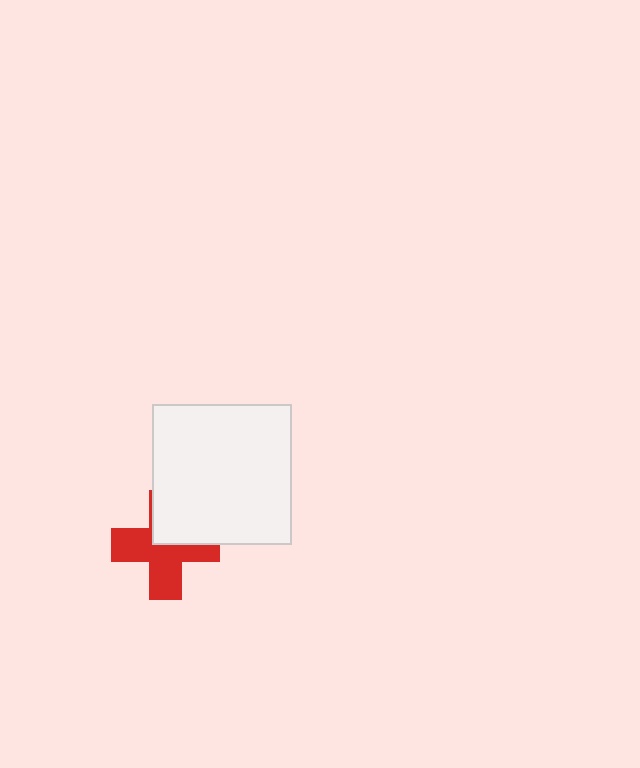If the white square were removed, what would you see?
You would see the complete red cross.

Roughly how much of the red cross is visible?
About half of it is visible (roughly 61%).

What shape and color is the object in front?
The object in front is a white square.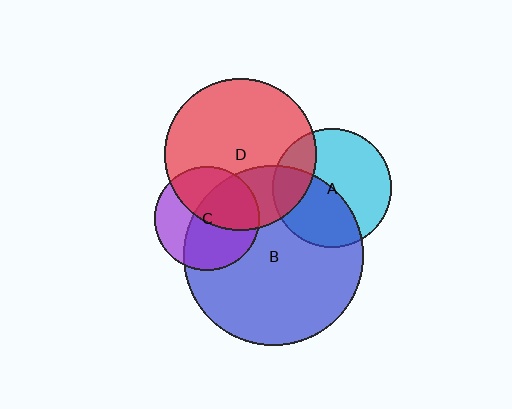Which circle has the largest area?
Circle B (blue).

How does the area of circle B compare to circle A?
Approximately 2.3 times.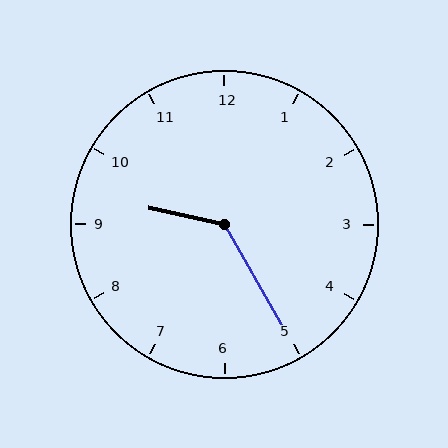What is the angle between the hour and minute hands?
Approximately 132 degrees.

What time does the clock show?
9:25.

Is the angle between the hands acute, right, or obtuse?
It is obtuse.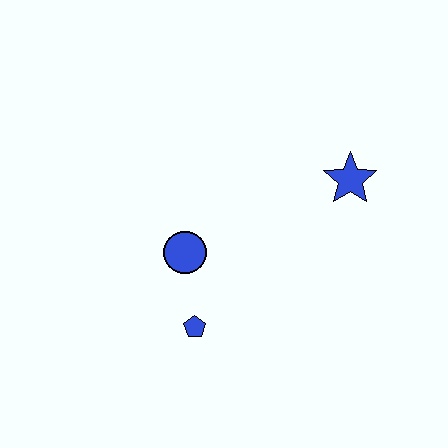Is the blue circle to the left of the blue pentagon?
Yes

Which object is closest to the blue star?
The blue circle is closest to the blue star.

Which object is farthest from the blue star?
The blue pentagon is farthest from the blue star.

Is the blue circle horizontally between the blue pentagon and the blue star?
No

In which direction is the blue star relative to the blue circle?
The blue star is to the right of the blue circle.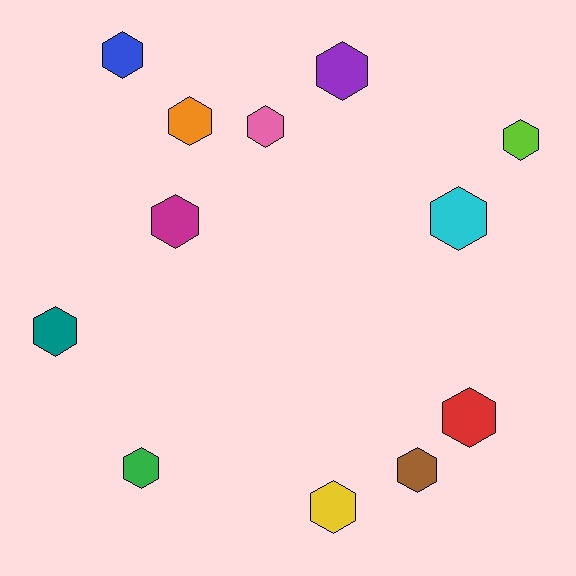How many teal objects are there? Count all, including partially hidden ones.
There is 1 teal object.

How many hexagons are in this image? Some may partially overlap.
There are 12 hexagons.